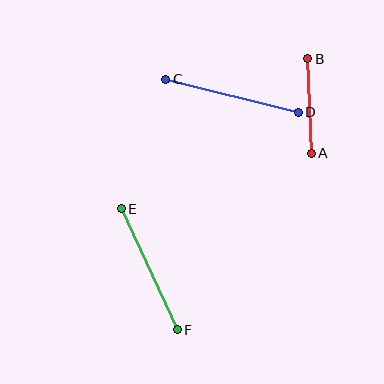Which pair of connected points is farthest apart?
Points C and D are farthest apart.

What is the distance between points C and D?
The distance is approximately 137 pixels.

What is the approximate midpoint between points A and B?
The midpoint is at approximately (309, 106) pixels.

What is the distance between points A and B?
The distance is approximately 95 pixels.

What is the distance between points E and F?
The distance is approximately 133 pixels.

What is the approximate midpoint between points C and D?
The midpoint is at approximately (232, 96) pixels.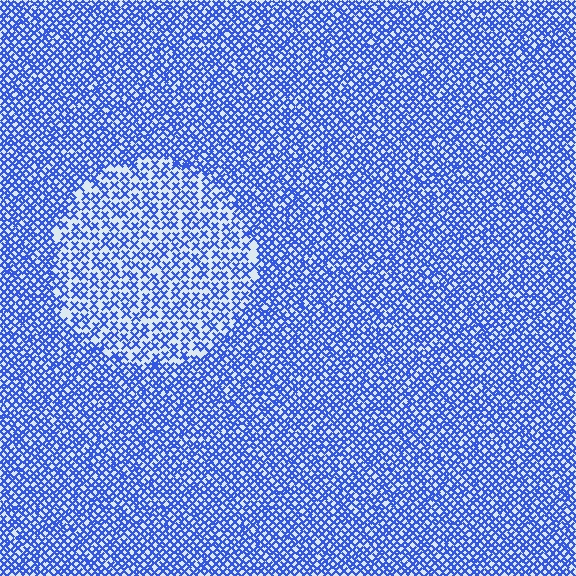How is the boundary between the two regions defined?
The boundary is defined by a change in element density (approximately 1.7x ratio). All elements are the same color, size, and shape.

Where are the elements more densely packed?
The elements are more densely packed outside the circle boundary.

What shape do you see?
I see a circle.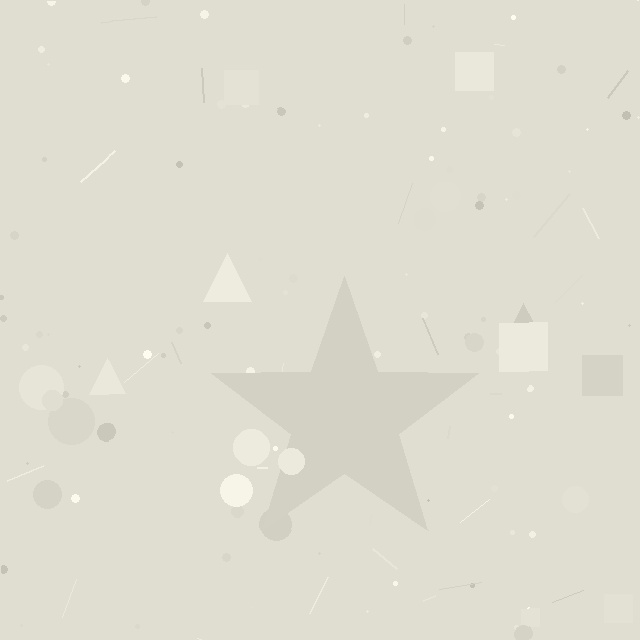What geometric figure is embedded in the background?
A star is embedded in the background.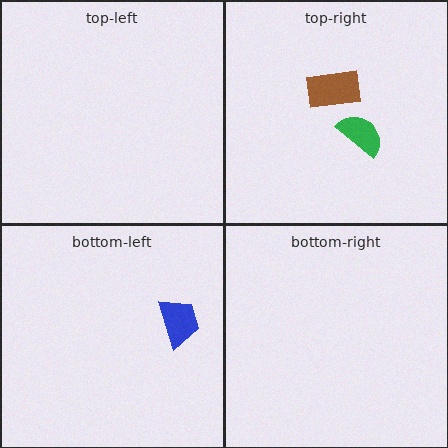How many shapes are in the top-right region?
2.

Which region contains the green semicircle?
The top-right region.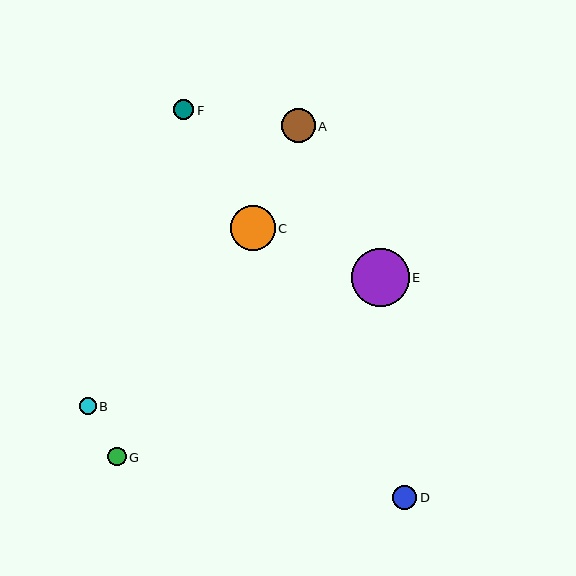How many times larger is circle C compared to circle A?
Circle C is approximately 1.3 times the size of circle A.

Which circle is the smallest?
Circle B is the smallest with a size of approximately 17 pixels.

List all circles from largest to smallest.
From largest to smallest: E, C, A, D, F, G, B.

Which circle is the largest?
Circle E is the largest with a size of approximately 58 pixels.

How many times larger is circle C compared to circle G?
Circle C is approximately 2.5 times the size of circle G.